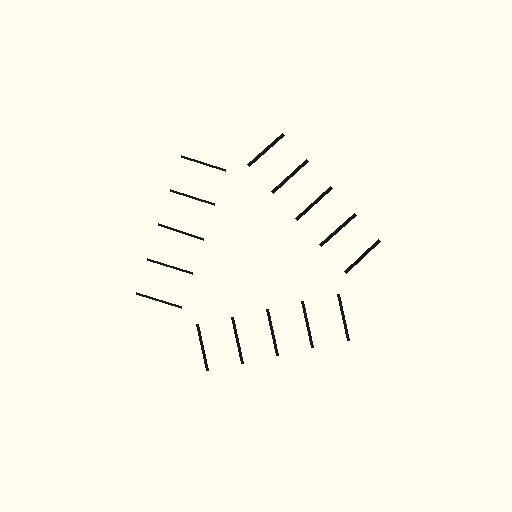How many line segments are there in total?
15 — 5 along each of the 3 edges.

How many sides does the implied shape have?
3 sides — the line-ends trace a triangle.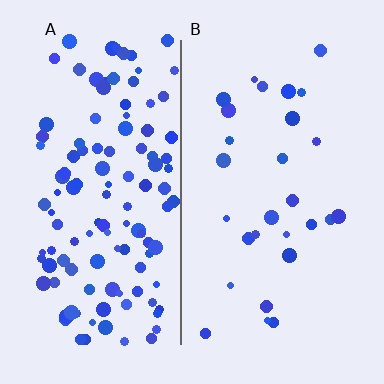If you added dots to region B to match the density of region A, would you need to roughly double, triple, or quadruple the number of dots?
Approximately quadruple.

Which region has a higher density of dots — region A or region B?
A (the left).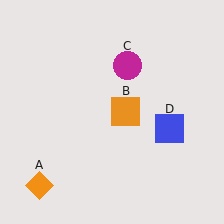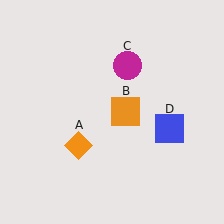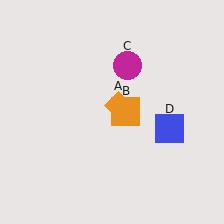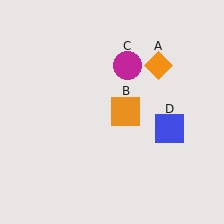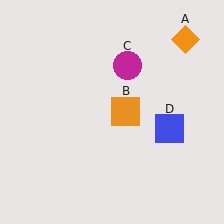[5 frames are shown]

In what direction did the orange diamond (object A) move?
The orange diamond (object A) moved up and to the right.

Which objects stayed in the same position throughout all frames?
Orange square (object B) and magenta circle (object C) and blue square (object D) remained stationary.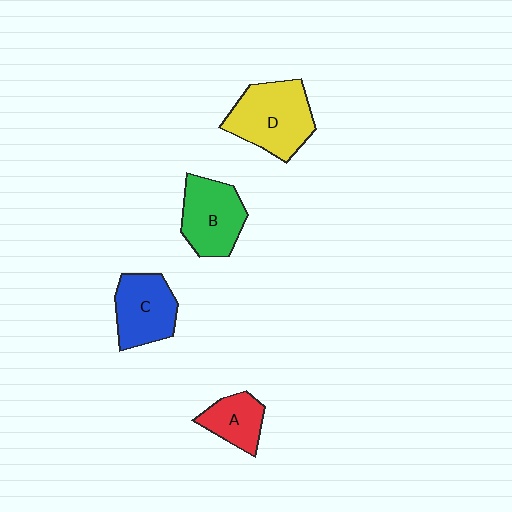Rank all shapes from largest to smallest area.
From largest to smallest: D (yellow), B (green), C (blue), A (red).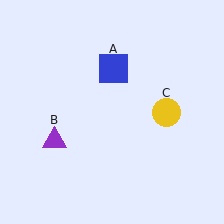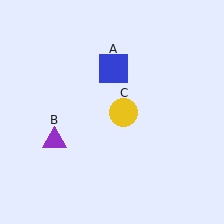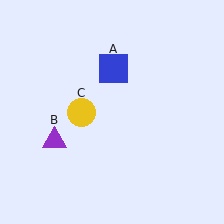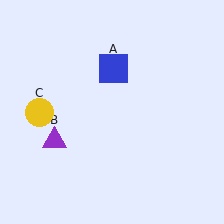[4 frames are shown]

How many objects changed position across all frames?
1 object changed position: yellow circle (object C).